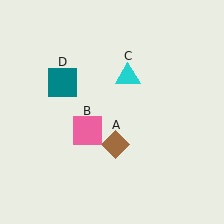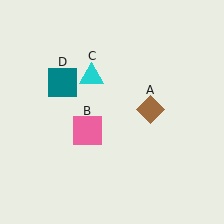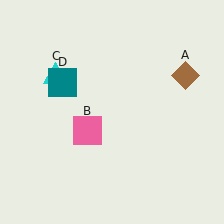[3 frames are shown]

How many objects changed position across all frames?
2 objects changed position: brown diamond (object A), cyan triangle (object C).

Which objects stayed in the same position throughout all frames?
Pink square (object B) and teal square (object D) remained stationary.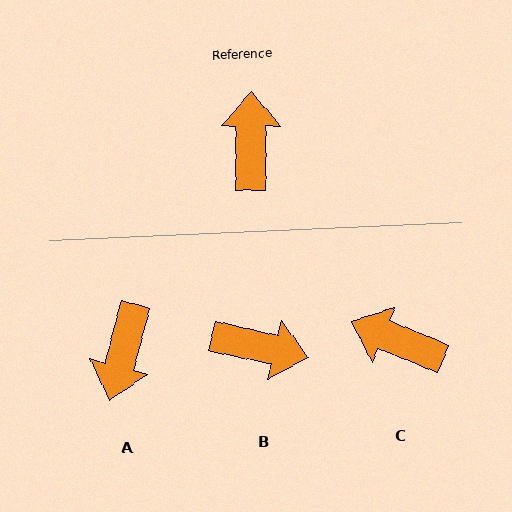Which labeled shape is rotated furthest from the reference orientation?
A, about 166 degrees away.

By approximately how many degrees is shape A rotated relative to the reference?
Approximately 166 degrees counter-clockwise.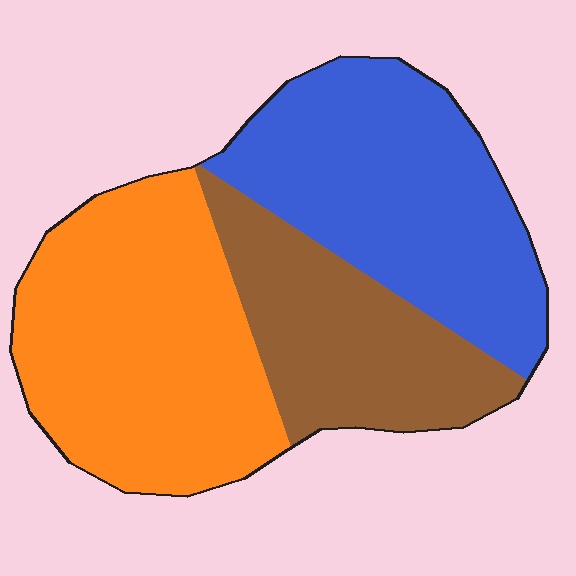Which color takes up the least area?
Brown, at roughly 25%.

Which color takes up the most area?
Orange, at roughly 40%.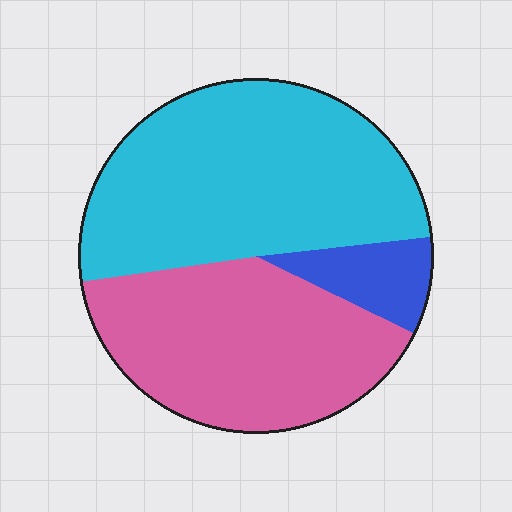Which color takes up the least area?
Blue, at roughly 10%.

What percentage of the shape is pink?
Pink takes up about two fifths (2/5) of the shape.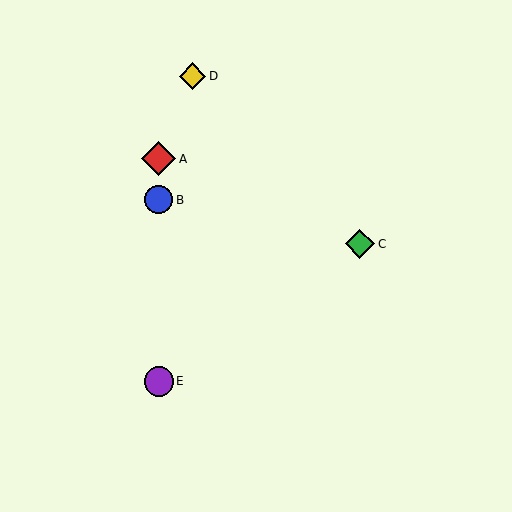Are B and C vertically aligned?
No, B is at x≈159 and C is at x≈360.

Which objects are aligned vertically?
Objects A, B, E are aligned vertically.